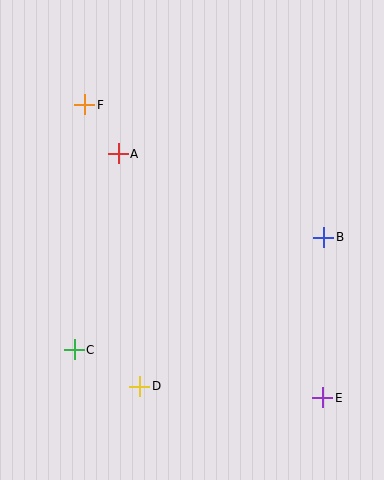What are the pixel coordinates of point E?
Point E is at (323, 398).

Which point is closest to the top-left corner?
Point F is closest to the top-left corner.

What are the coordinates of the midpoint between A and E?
The midpoint between A and E is at (221, 276).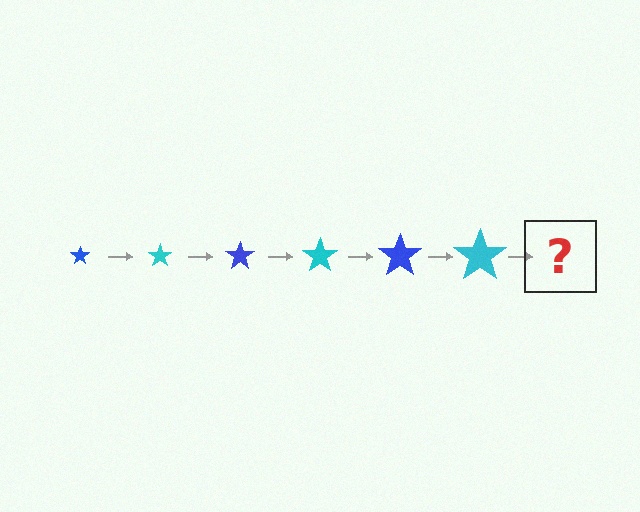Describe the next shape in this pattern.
It should be a blue star, larger than the previous one.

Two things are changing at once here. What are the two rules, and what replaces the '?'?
The two rules are that the star grows larger each step and the color cycles through blue and cyan. The '?' should be a blue star, larger than the previous one.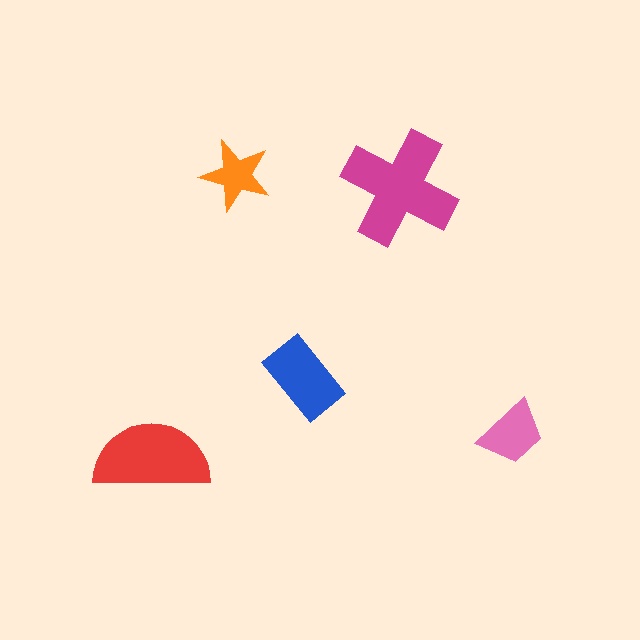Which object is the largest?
The magenta cross.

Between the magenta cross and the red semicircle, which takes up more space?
The magenta cross.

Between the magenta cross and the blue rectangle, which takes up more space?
The magenta cross.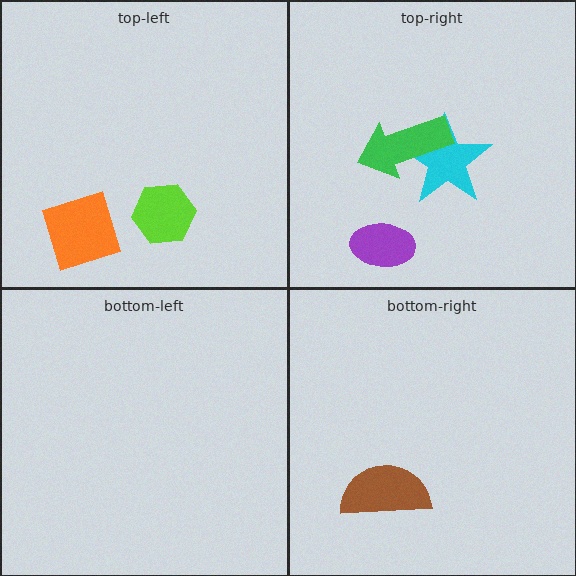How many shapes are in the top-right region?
3.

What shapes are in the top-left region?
The orange diamond, the lime hexagon.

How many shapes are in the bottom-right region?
1.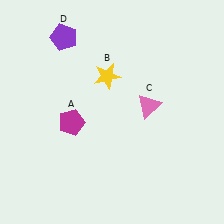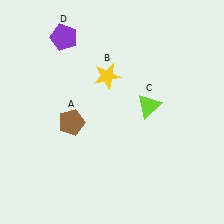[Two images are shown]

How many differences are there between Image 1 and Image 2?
There are 2 differences between the two images.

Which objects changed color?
A changed from magenta to brown. C changed from pink to lime.